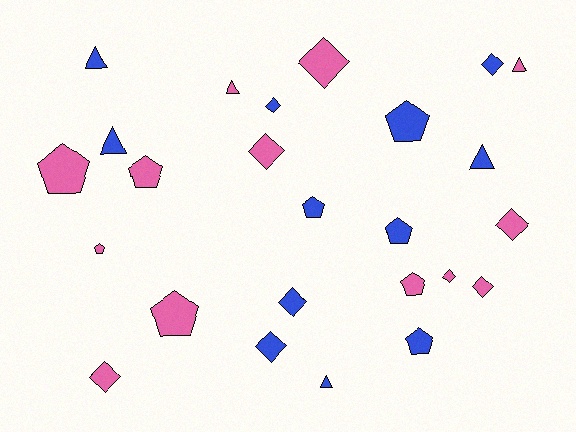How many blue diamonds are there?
There are 4 blue diamonds.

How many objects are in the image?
There are 25 objects.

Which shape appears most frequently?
Diamond, with 10 objects.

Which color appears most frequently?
Pink, with 13 objects.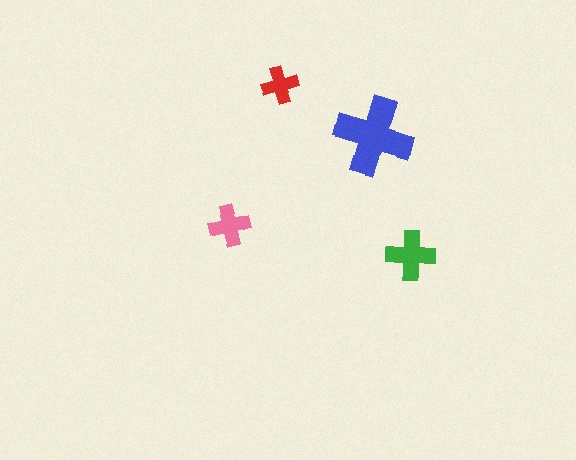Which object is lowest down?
The green cross is bottommost.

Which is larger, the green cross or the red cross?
The green one.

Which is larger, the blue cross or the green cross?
The blue one.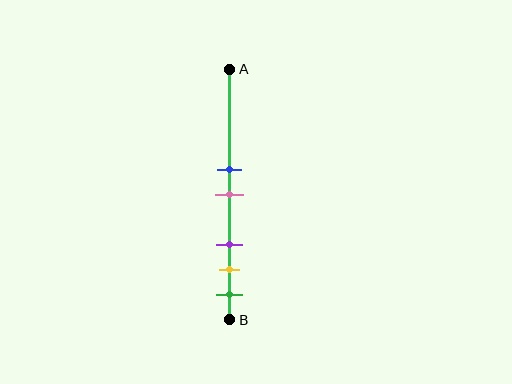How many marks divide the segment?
There are 5 marks dividing the segment.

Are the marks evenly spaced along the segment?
No, the marks are not evenly spaced.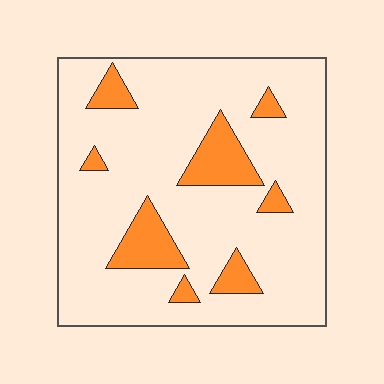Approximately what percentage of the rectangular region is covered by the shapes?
Approximately 15%.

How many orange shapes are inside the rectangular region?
8.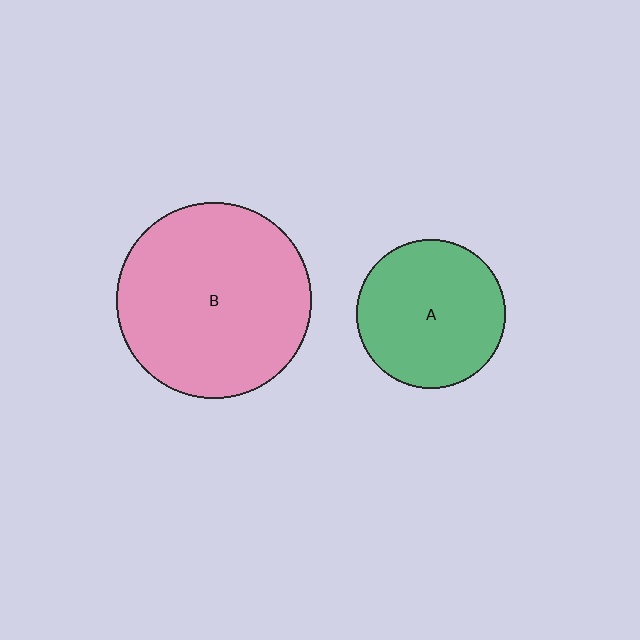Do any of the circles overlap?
No, none of the circles overlap.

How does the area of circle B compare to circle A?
Approximately 1.7 times.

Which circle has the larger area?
Circle B (pink).